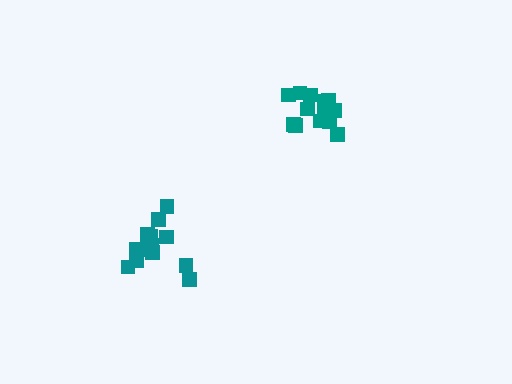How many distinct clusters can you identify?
There are 2 distinct clusters.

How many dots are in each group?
Group 1: 13 dots, Group 2: 13 dots (26 total).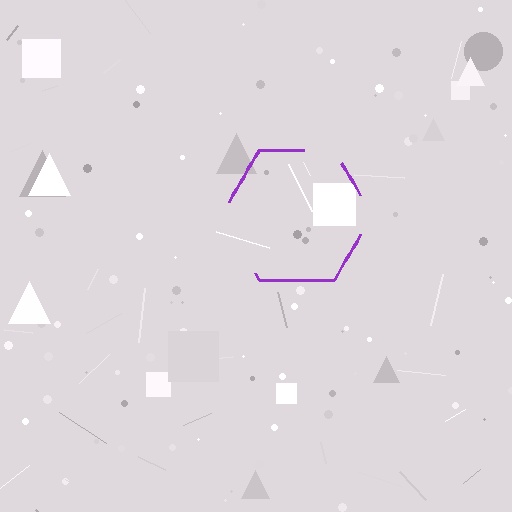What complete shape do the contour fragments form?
The contour fragments form a hexagon.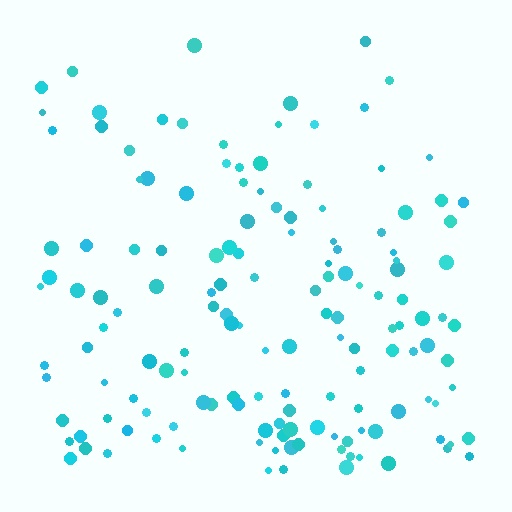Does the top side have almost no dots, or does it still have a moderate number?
Still a moderate number, just noticeably fewer than the bottom.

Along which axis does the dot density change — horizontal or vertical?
Vertical.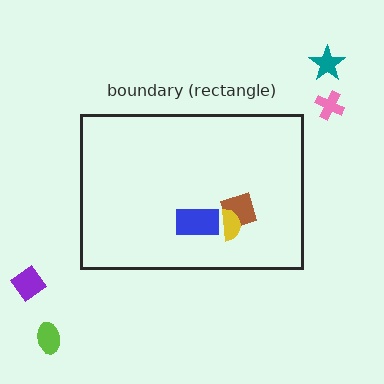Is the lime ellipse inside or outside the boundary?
Outside.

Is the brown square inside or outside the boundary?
Inside.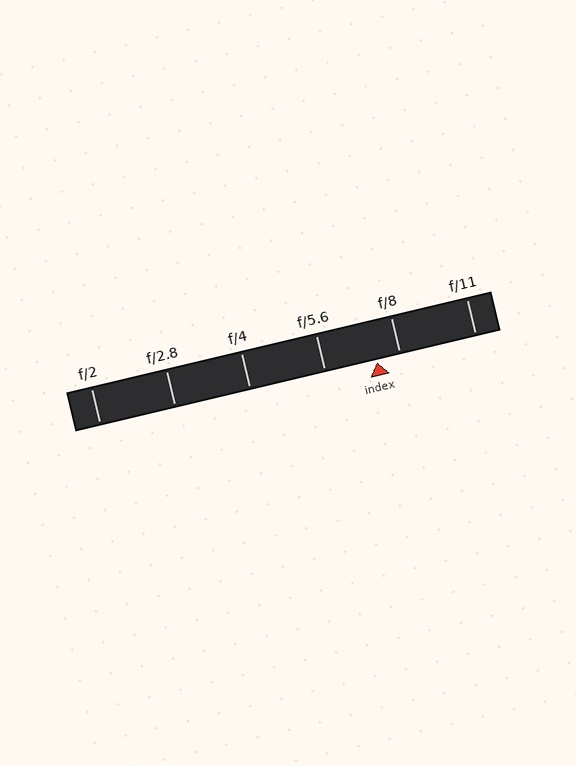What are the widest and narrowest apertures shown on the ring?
The widest aperture shown is f/2 and the narrowest is f/11.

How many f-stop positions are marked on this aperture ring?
There are 6 f-stop positions marked.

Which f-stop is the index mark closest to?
The index mark is closest to f/8.